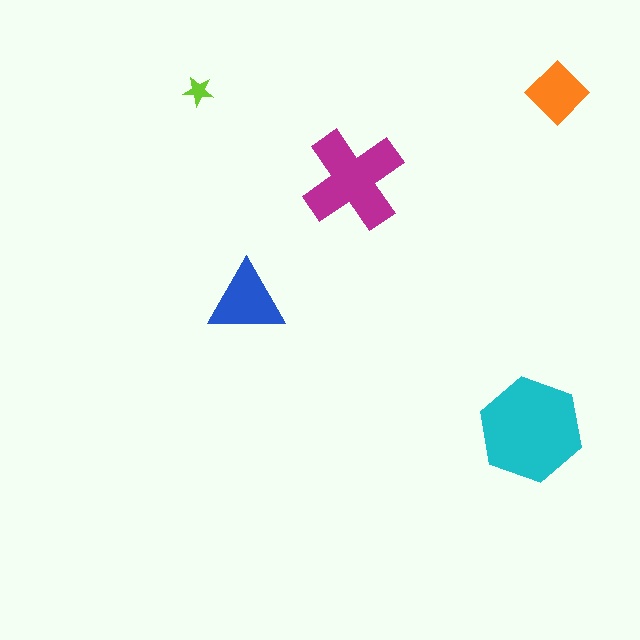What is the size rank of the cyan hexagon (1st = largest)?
1st.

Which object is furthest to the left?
The lime star is leftmost.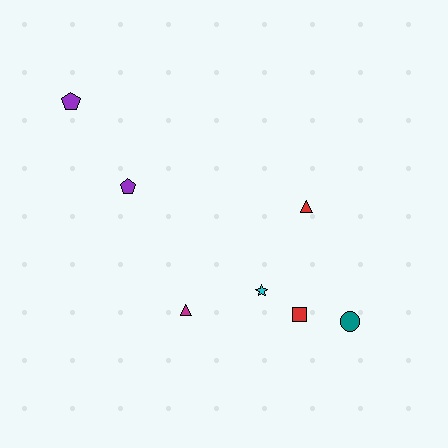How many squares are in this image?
There is 1 square.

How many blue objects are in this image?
There are no blue objects.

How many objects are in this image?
There are 7 objects.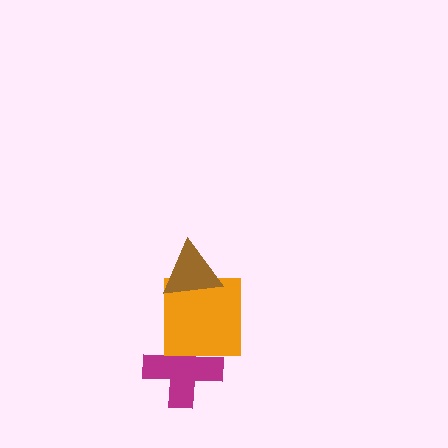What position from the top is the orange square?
The orange square is 2nd from the top.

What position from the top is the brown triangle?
The brown triangle is 1st from the top.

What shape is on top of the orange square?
The brown triangle is on top of the orange square.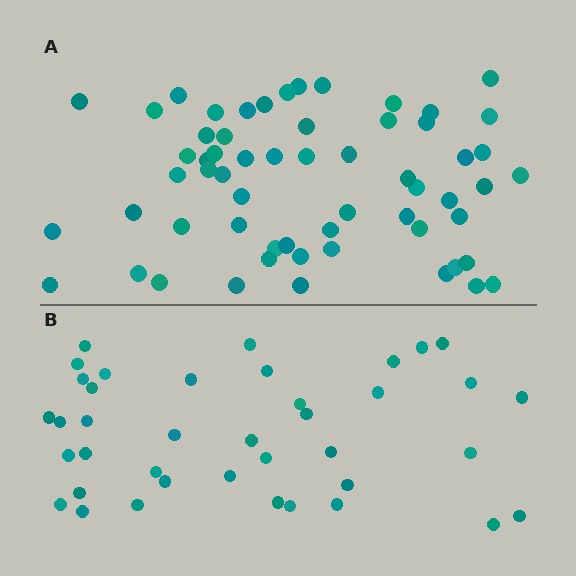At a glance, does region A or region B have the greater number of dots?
Region A (the top region) has more dots.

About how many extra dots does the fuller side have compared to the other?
Region A has approximately 20 more dots than region B.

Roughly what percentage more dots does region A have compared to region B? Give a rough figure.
About 55% more.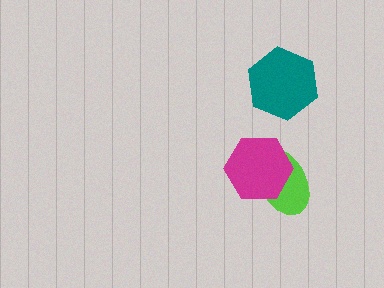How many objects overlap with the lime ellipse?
1 object overlaps with the lime ellipse.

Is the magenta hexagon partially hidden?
No, no other shape covers it.